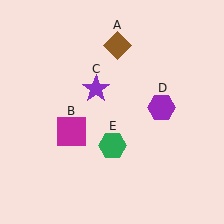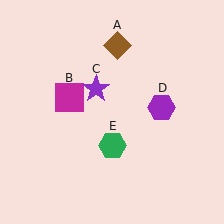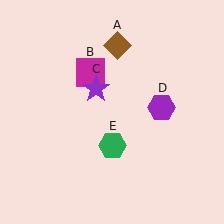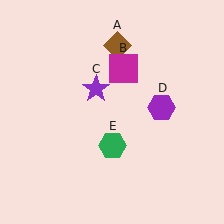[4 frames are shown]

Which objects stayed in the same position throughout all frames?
Brown diamond (object A) and purple star (object C) and purple hexagon (object D) and green hexagon (object E) remained stationary.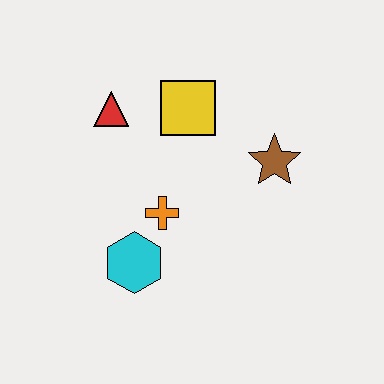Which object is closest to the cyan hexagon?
The orange cross is closest to the cyan hexagon.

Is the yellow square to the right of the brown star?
No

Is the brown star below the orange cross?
No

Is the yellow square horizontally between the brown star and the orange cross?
Yes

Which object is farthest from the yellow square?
The cyan hexagon is farthest from the yellow square.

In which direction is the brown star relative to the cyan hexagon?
The brown star is to the right of the cyan hexagon.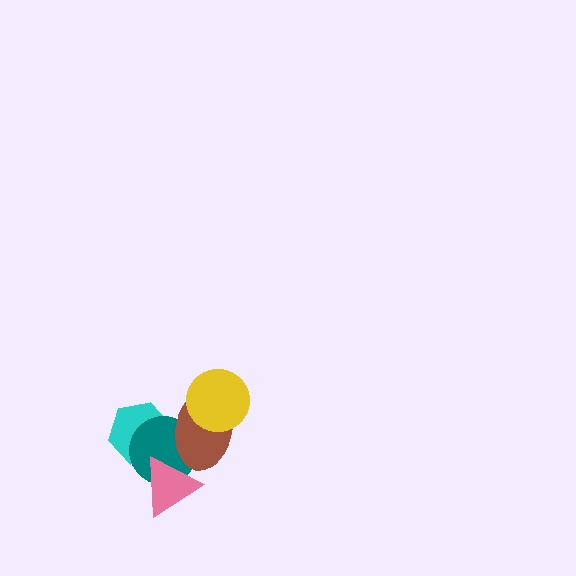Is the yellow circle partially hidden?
No, no other shape covers it.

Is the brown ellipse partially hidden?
Yes, it is partially covered by another shape.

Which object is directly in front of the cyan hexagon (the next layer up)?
The teal circle is directly in front of the cyan hexagon.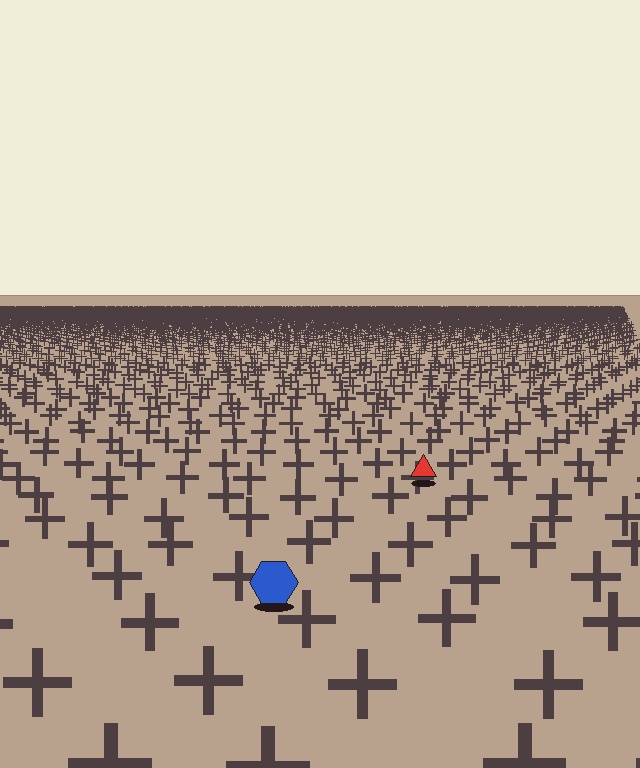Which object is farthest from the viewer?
The red triangle is farthest from the viewer. It appears smaller and the ground texture around it is denser.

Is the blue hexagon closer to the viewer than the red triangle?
Yes. The blue hexagon is closer — you can tell from the texture gradient: the ground texture is coarser near it.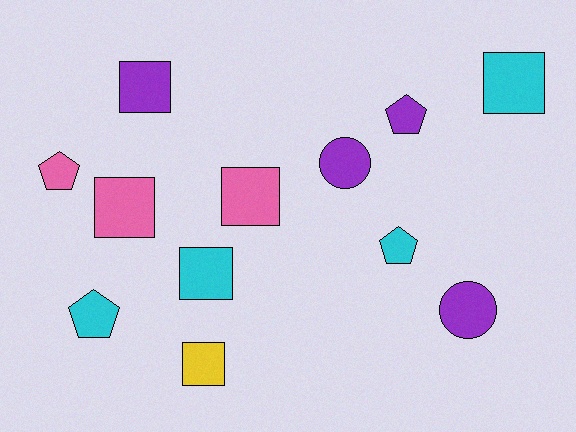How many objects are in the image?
There are 12 objects.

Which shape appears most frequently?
Square, with 6 objects.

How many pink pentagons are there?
There is 1 pink pentagon.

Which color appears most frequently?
Cyan, with 4 objects.